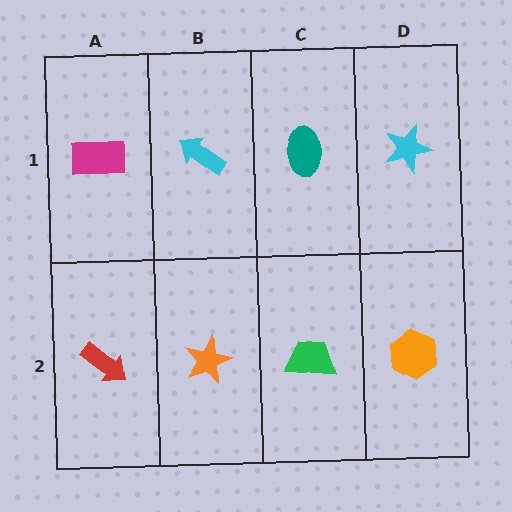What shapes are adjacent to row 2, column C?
A teal ellipse (row 1, column C), an orange star (row 2, column B), an orange hexagon (row 2, column D).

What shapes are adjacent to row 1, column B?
An orange star (row 2, column B), a magenta rectangle (row 1, column A), a teal ellipse (row 1, column C).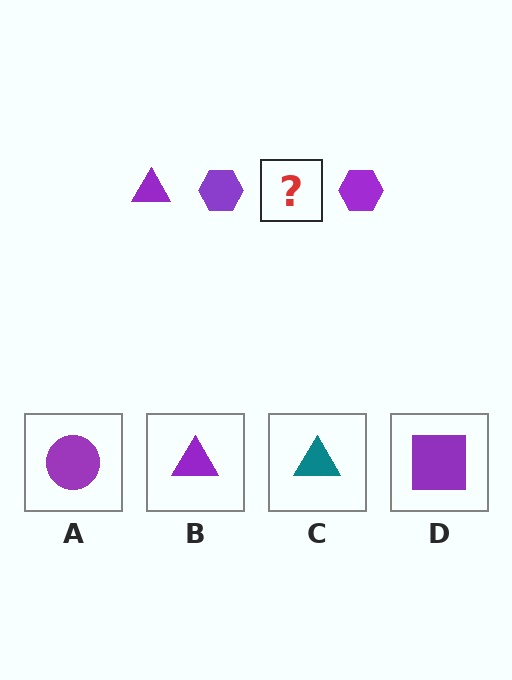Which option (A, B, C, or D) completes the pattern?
B.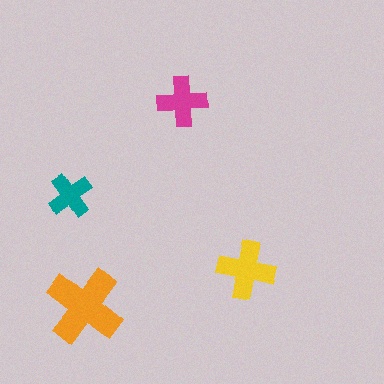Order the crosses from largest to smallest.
the orange one, the yellow one, the magenta one, the teal one.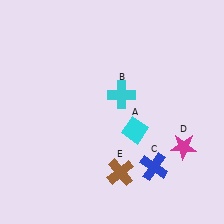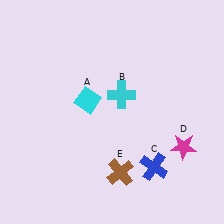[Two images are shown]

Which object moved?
The cyan diamond (A) moved left.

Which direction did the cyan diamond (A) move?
The cyan diamond (A) moved left.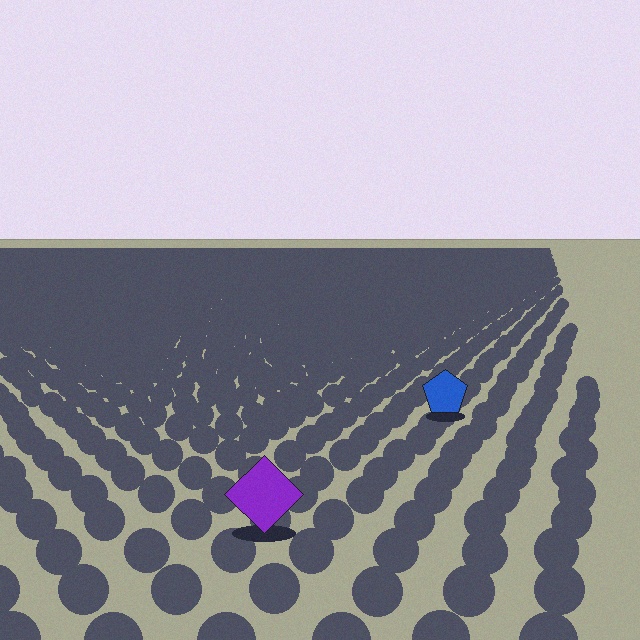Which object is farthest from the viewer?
The blue pentagon is farthest from the viewer. It appears smaller and the ground texture around it is denser.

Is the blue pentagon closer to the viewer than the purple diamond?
No. The purple diamond is closer — you can tell from the texture gradient: the ground texture is coarser near it.